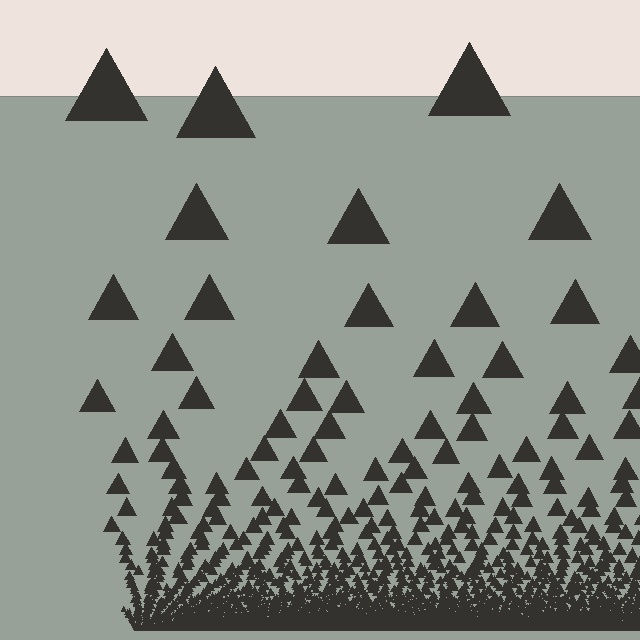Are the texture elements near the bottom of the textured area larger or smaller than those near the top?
Smaller. The gradient is inverted — elements near the bottom are smaller and denser.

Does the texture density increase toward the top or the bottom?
Density increases toward the bottom.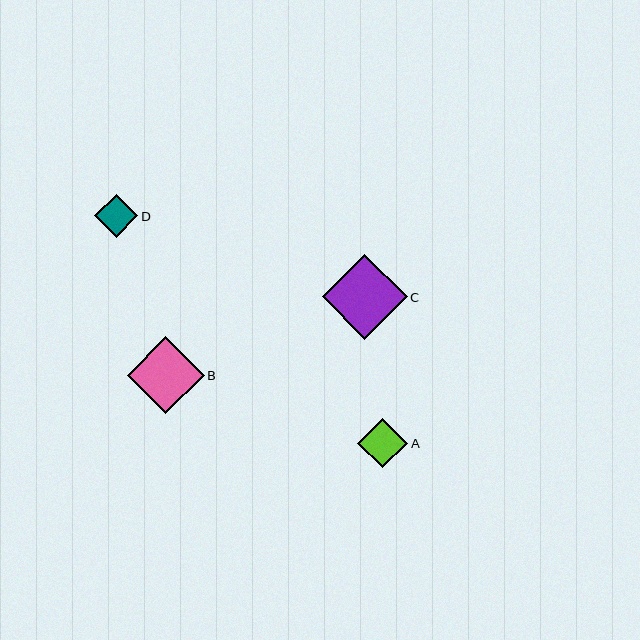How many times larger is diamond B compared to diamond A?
Diamond B is approximately 1.5 times the size of diamond A.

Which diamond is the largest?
Diamond C is the largest with a size of approximately 85 pixels.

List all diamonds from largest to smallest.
From largest to smallest: C, B, A, D.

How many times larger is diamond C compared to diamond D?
Diamond C is approximately 2.0 times the size of diamond D.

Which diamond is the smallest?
Diamond D is the smallest with a size of approximately 43 pixels.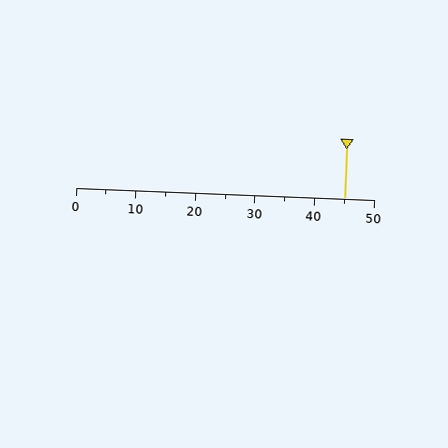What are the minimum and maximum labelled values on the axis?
The axis runs from 0 to 50.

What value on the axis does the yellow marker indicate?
The marker indicates approximately 45.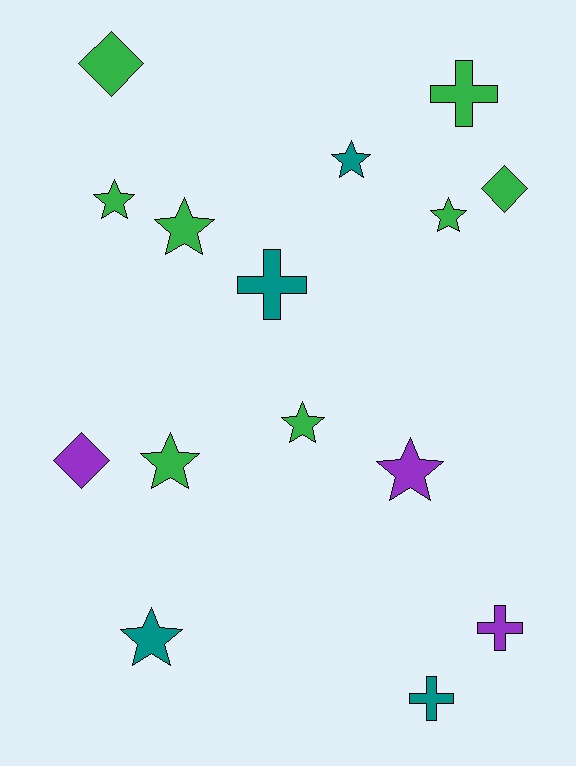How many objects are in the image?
There are 15 objects.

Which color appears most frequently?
Green, with 8 objects.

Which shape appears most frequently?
Star, with 8 objects.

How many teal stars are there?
There are 2 teal stars.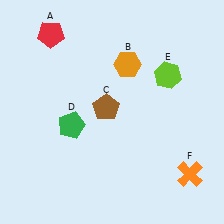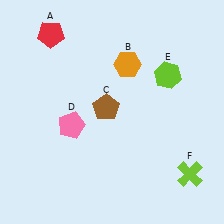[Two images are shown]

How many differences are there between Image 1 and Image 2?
There are 2 differences between the two images.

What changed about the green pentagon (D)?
In Image 1, D is green. In Image 2, it changed to pink.